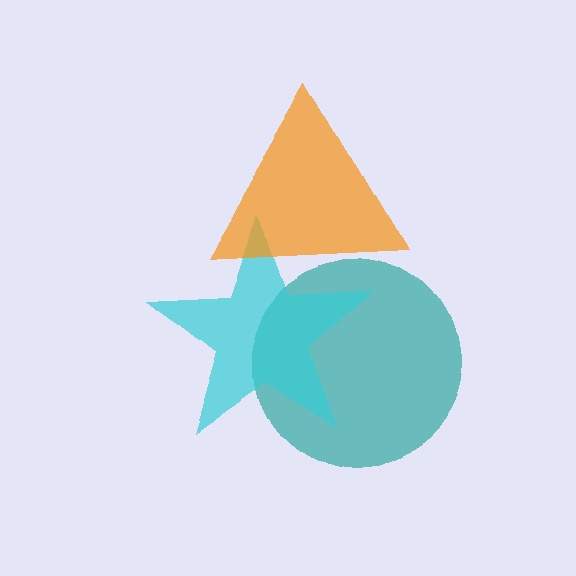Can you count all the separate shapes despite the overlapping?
Yes, there are 3 separate shapes.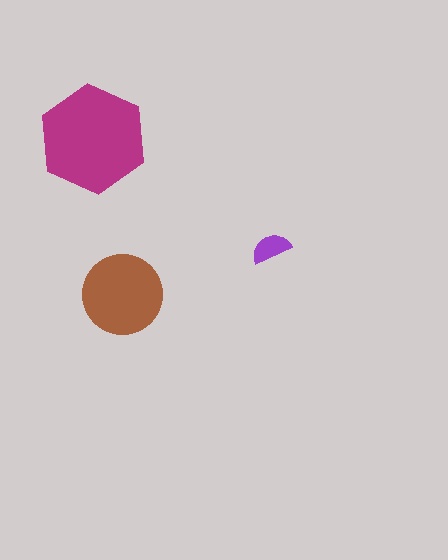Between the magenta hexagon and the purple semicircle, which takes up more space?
The magenta hexagon.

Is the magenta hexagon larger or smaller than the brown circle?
Larger.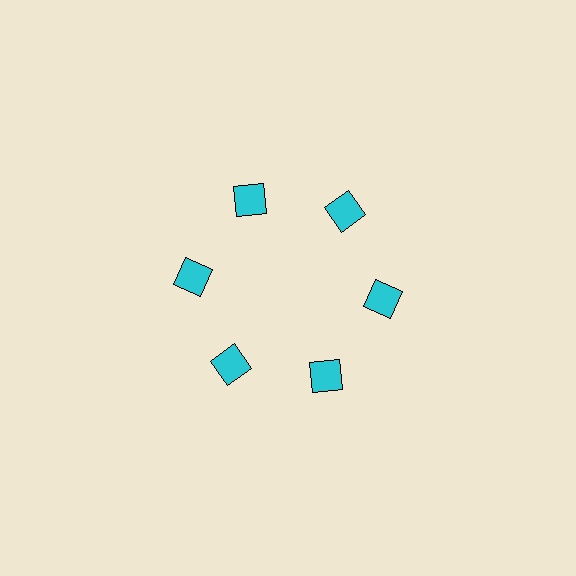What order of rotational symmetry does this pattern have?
This pattern has 6-fold rotational symmetry.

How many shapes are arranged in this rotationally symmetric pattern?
There are 6 shapes, arranged in 6 groups of 1.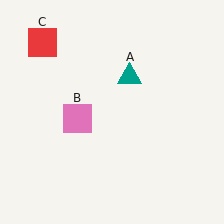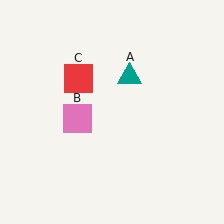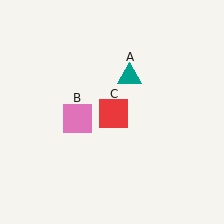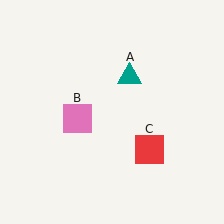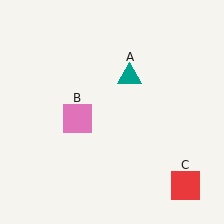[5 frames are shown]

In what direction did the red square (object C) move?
The red square (object C) moved down and to the right.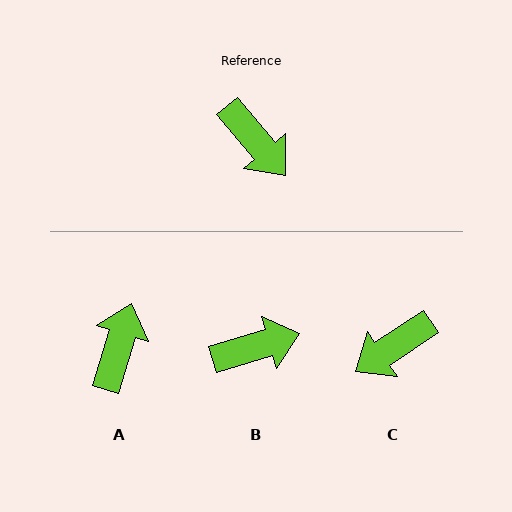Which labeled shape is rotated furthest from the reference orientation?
A, about 123 degrees away.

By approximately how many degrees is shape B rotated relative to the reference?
Approximately 66 degrees counter-clockwise.